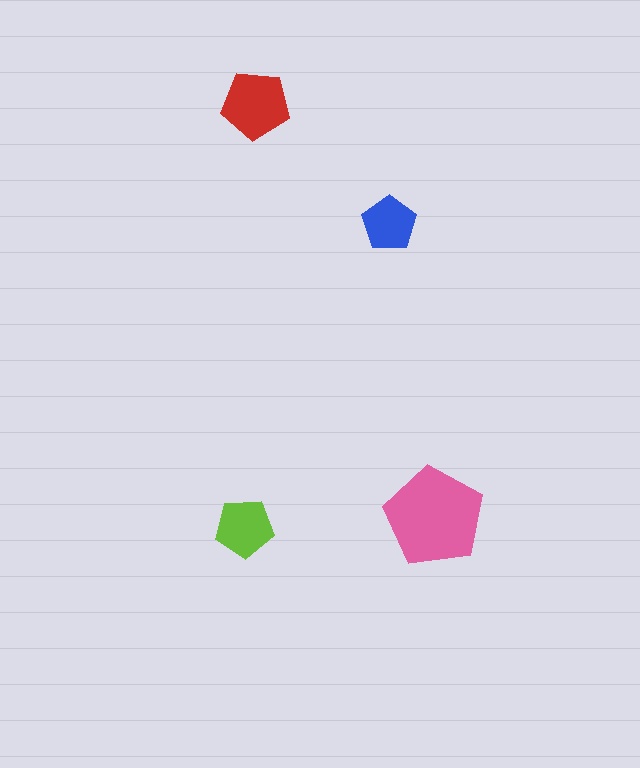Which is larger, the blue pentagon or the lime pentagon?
The lime one.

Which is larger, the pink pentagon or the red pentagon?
The pink one.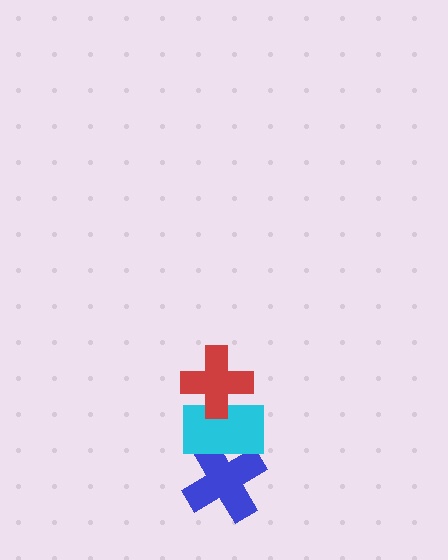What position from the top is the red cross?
The red cross is 1st from the top.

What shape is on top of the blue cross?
The cyan rectangle is on top of the blue cross.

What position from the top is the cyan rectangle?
The cyan rectangle is 2nd from the top.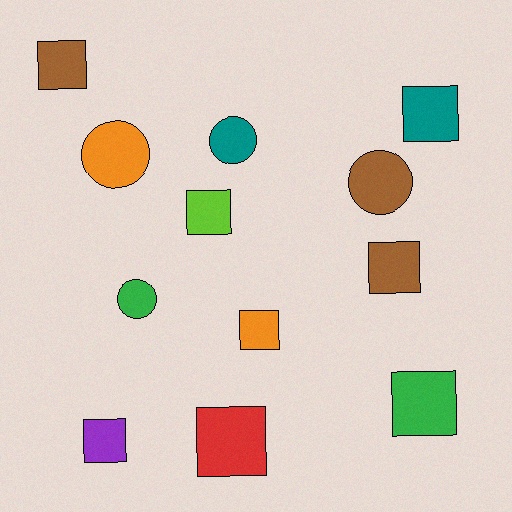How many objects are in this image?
There are 12 objects.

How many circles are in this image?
There are 4 circles.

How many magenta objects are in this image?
There are no magenta objects.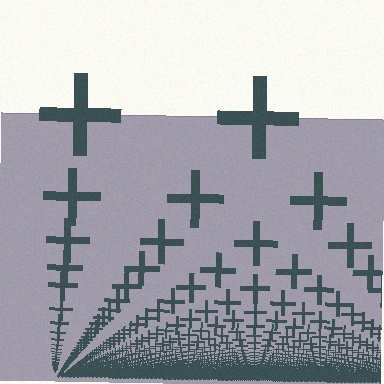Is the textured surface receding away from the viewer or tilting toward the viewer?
The surface appears to tilt toward the viewer. Texture elements get larger and sparser toward the top.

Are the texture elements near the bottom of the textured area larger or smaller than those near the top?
Smaller. The gradient is inverted — elements near the bottom are smaller and denser.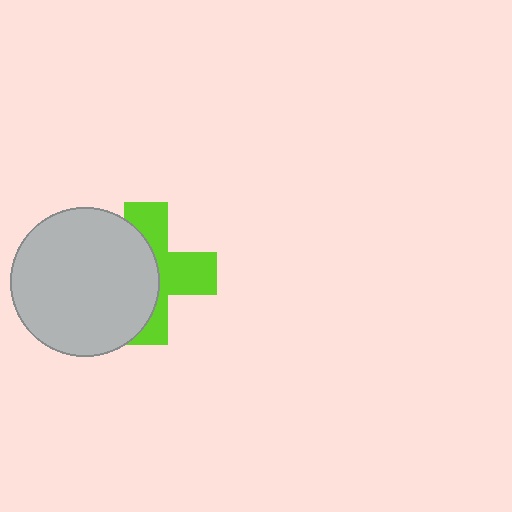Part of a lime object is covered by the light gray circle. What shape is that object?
It is a cross.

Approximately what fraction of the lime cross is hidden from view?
Roughly 51% of the lime cross is hidden behind the light gray circle.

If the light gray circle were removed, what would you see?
You would see the complete lime cross.